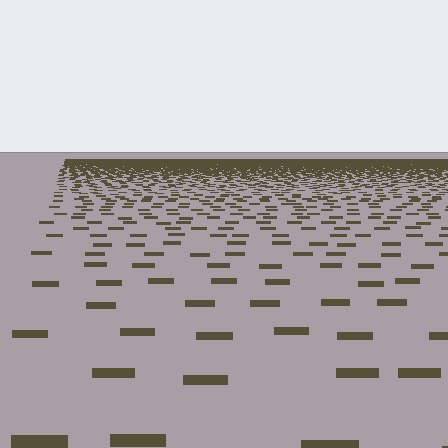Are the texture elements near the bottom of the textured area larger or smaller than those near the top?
Larger. Near the bottom, elements are closer to the viewer and appear at a bigger on-screen size.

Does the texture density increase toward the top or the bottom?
Density increases toward the top.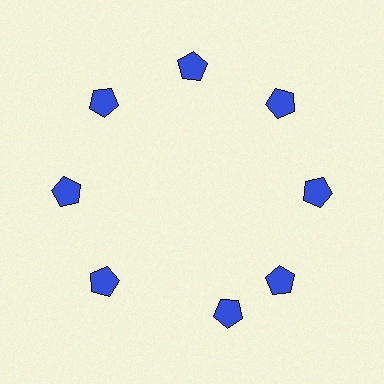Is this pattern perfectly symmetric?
No. The 8 blue pentagons are arranged in a ring, but one element near the 6 o'clock position is rotated out of alignment along the ring, breaking the 8-fold rotational symmetry.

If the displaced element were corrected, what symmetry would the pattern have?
It would have 8-fold rotational symmetry — the pattern would map onto itself every 45 degrees.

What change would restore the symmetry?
The symmetry would be restored by rotating it back into even spacing with its neighbors so that all 8 pentagons sit at equal angles and equal distance from the center.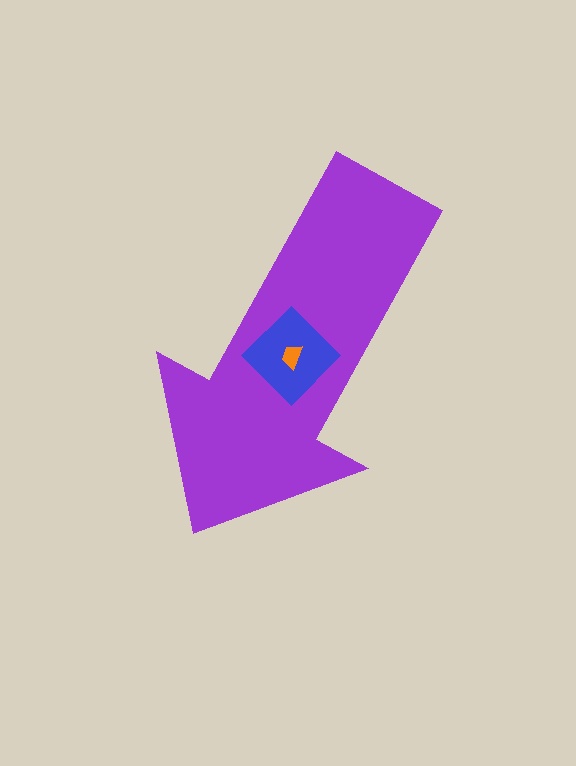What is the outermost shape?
The purple arrow.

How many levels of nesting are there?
3.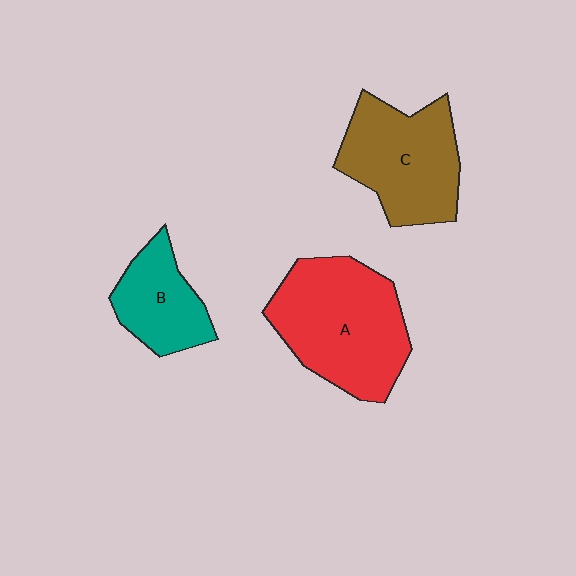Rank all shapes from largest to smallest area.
From largest to smallest: A (red), C (brown), B (teal).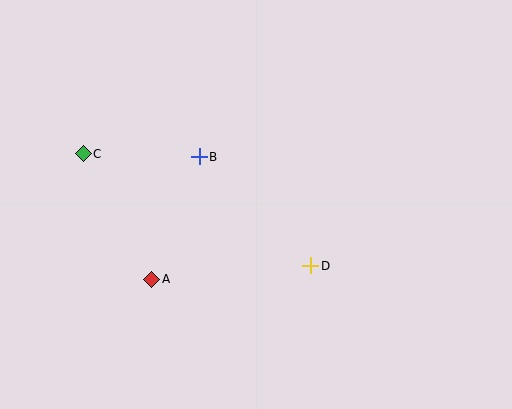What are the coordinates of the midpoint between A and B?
The midpoint between A and B is at (176, 218).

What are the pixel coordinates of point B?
Point B is at (199, 157).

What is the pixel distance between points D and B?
The distance between D and B is 156 pixels.